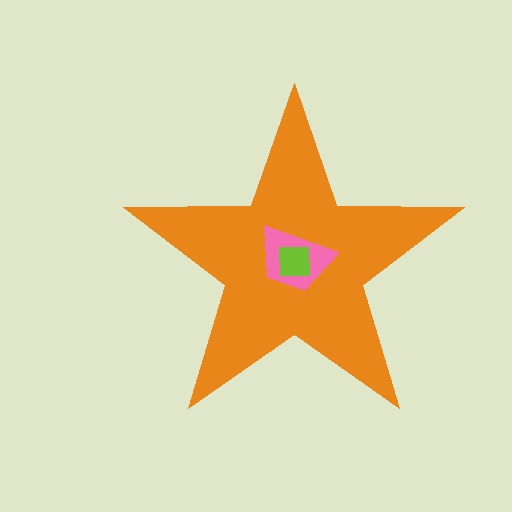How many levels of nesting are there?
3.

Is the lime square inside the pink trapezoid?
Yes.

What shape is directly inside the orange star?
The pink trapezoid.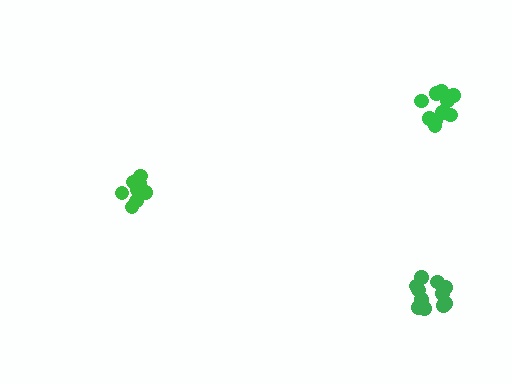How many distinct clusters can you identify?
There are 3 distinct clusters.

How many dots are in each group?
Group 1: 11 dots, Group 2: 11 dots, Group 3: 8 dots (30 total).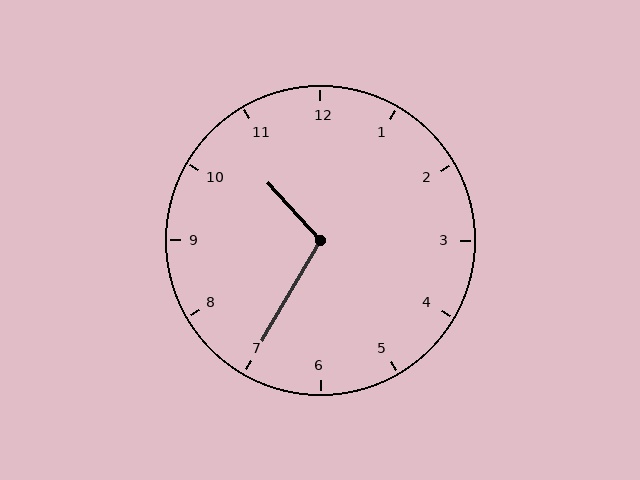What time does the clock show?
10:35.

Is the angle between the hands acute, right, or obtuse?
It is obtuse.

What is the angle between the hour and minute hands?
Approximately 108 degrees.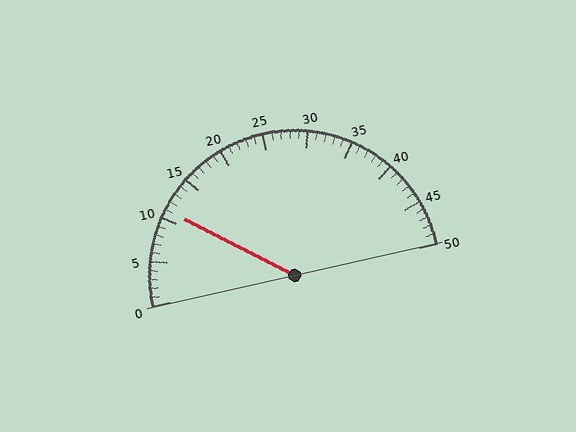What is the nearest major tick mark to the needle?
The nearest major tick mark is 10.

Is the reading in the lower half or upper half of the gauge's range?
The reading is in the lower half of the range (0 to 50).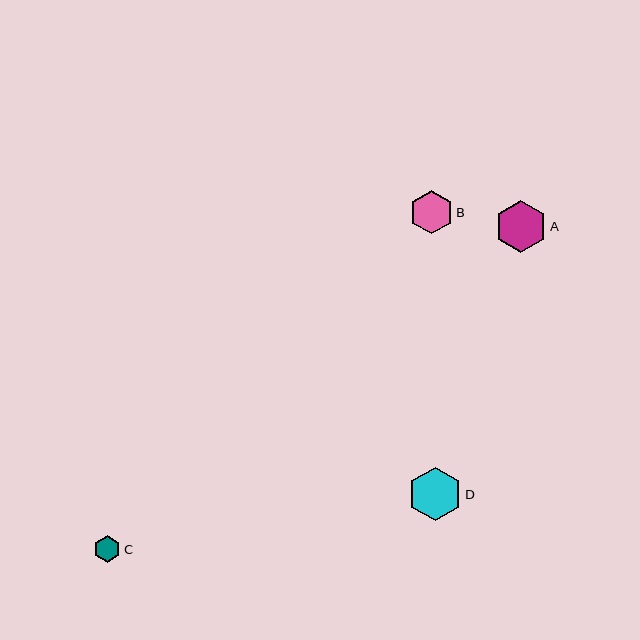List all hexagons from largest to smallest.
From largest to smallest: D, A, B, C.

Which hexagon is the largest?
Hexagon D is the largest with a size of approximately 53 pixels.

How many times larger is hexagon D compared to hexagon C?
Hexagon D is approximately 2.0 times the size of hexagon C.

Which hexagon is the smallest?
Hexagon C is the smallest with a size of approximately 27 pixels.